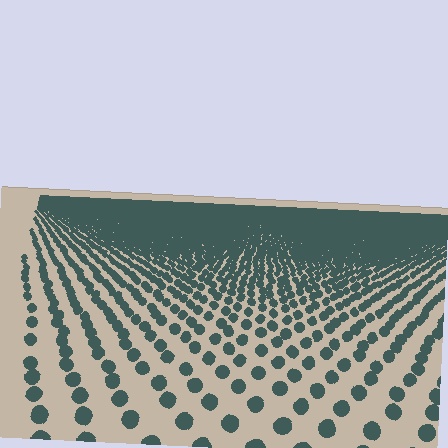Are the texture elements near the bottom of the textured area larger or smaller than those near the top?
Larger. Near the bottom, elements are closer to the viewer and appear at a bigger on-screen size.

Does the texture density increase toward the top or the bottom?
Density increases toward the top.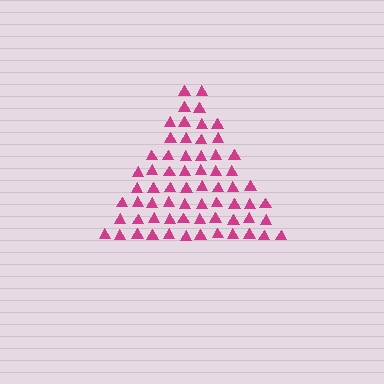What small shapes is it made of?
It is made of small triangles.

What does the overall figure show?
The overall figure shows a triangle.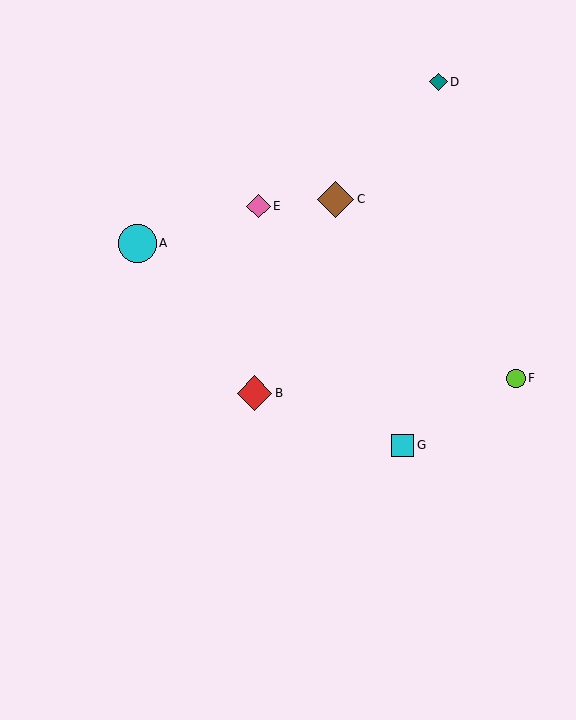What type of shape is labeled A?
Shape A is a cyan circle.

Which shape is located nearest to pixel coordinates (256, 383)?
The red diamond (labeled B) at (255, 393) is nearest to that location.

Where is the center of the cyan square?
The center of the cyan square is at (403, 445).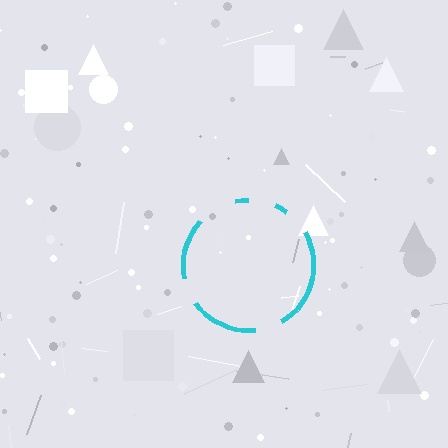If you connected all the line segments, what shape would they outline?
They would outline a circle.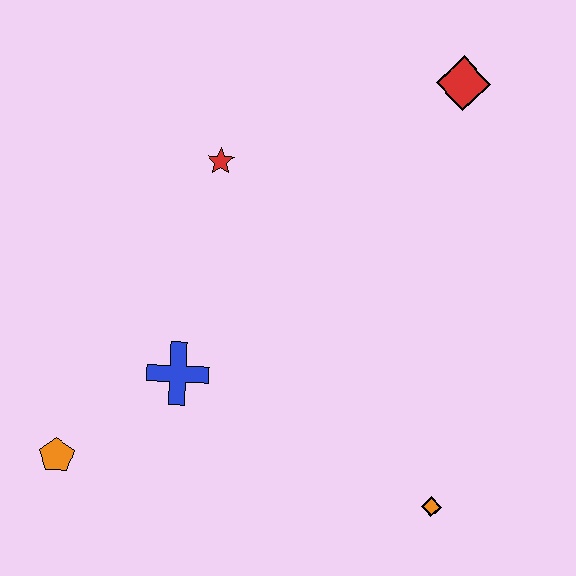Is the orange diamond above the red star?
No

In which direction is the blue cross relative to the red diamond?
The blue cross is below the red diamond.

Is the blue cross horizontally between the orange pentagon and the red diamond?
Yes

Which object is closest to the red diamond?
The red star is closest to the red diamond.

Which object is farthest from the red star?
The orange diamond is farthest from the red star.